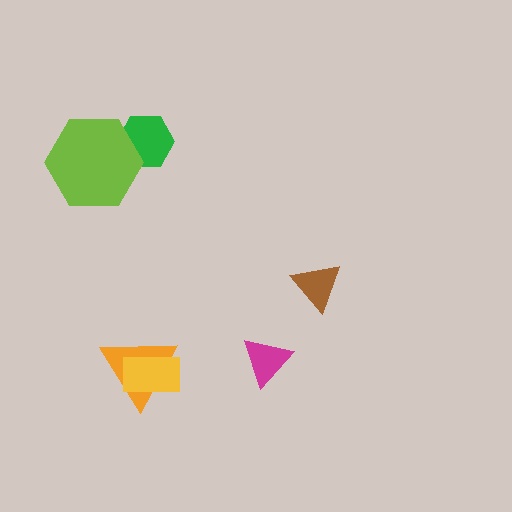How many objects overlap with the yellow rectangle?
1 object overlaps with the yellow rectangle.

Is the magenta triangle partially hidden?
No, no other shape covers it.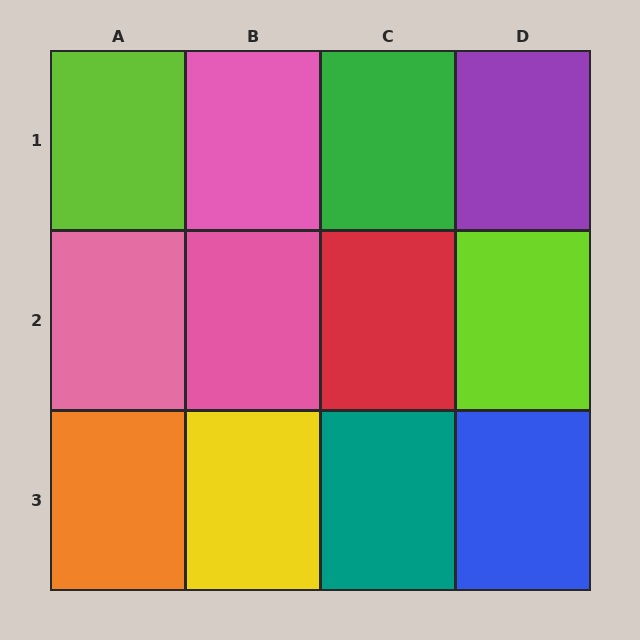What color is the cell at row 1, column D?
Purple.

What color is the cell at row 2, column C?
Red.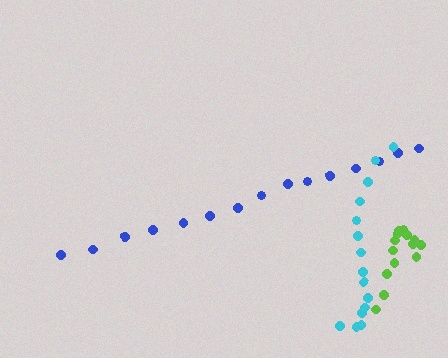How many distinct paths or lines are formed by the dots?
There are 3 distinct paths.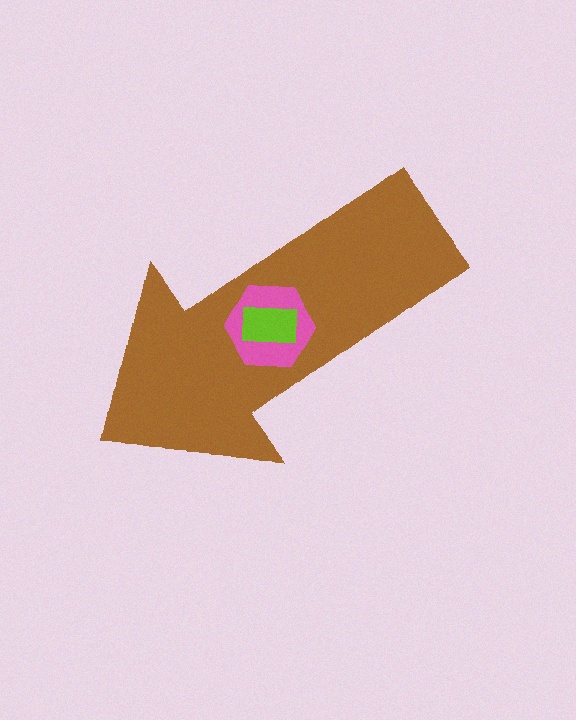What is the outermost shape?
The brown arrow.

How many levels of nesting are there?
3.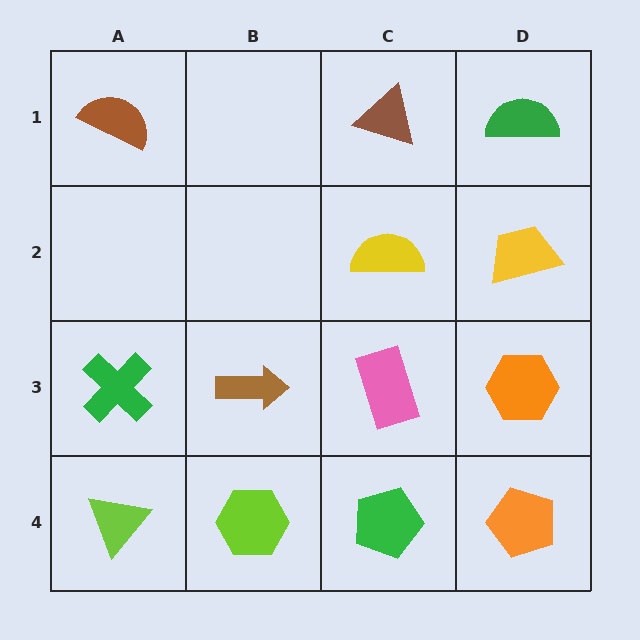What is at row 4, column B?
A lime hexagon.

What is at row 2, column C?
A yellow semicircle.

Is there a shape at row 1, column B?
No, that cell is empty.